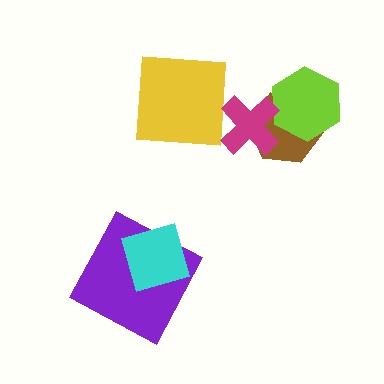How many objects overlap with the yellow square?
0 objects overlap with the yellow square.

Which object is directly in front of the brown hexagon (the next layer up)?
The lime hexagon is directly in front of the brown hexagon.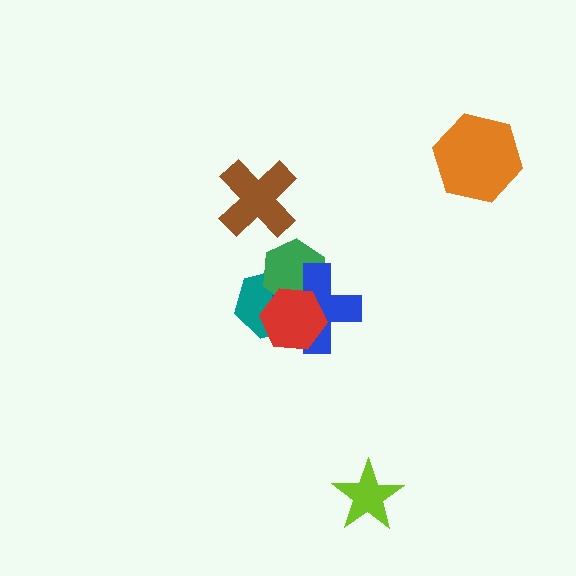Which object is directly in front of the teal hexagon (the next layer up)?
The green hexagon is directly in front of the teal hexagon.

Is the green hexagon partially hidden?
Yes, it is partially covered by another shape.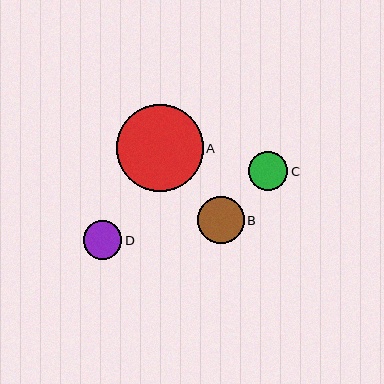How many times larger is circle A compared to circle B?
Circle A is approximately 1.9 times the size of circle B.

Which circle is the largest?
Circle A is the largest with a size of approximately 87 pixels.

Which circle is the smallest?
Circle D is the smallest with a size of approximately 39 pixels.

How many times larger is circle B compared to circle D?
Circle B is approximately 1.2 times the size of circle D.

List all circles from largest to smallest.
From largest to smallest: A, B, C, D.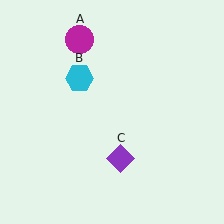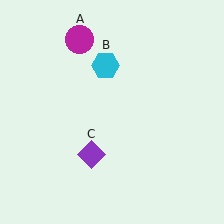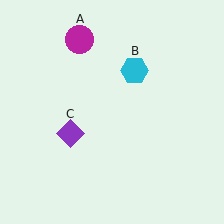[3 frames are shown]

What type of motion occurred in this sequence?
The cyan hexagon (object B), purple diamond (object C) rotated clockwise around the center of the scene.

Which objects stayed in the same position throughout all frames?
Magenta circle (object A) remained stationary.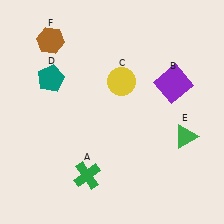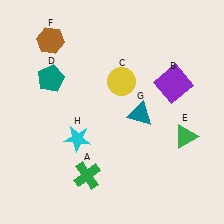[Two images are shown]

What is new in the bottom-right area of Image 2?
A teal triangle (G) was added in the bottom-right area of Image 2.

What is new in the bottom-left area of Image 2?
A cyan star (H) was added in the bottom-left area of Image 2.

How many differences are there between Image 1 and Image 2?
There are 2 differences between the two images.